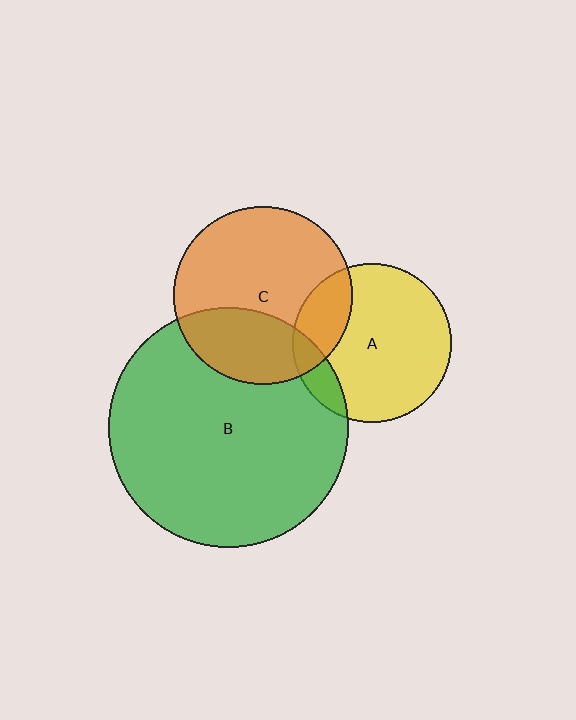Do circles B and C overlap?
Yes.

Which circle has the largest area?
Circle B (green).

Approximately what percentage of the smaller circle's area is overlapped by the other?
Approximately 30%.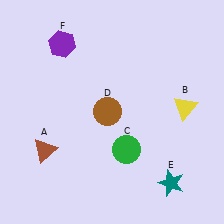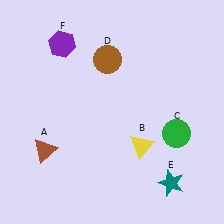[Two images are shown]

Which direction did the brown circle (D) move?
The brown circle (D) moved up.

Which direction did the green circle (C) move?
The green circle (C) moved right.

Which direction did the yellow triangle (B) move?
The yellow triangle (B) moved left.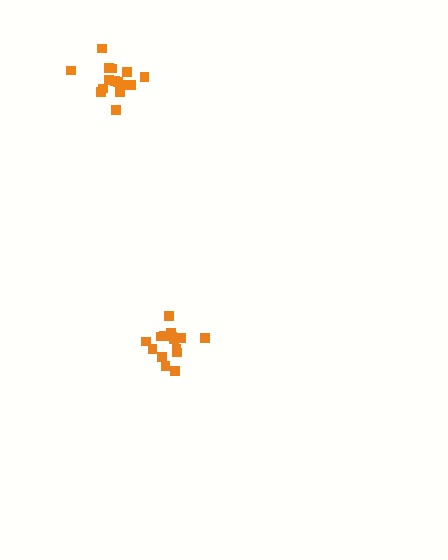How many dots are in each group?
Group 1: 15 dots, Group 2: 15 dots (30 total).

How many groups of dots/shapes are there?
There are 2 groups.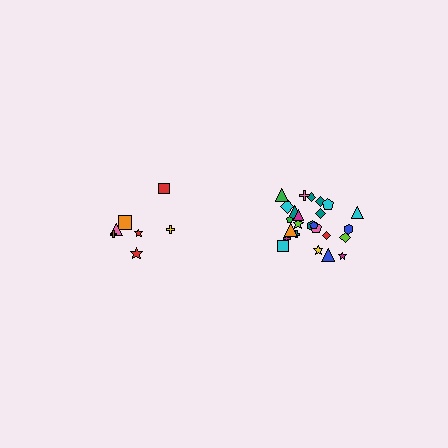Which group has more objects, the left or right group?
The right group.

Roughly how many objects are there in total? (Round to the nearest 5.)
Roughly 30 objects in total.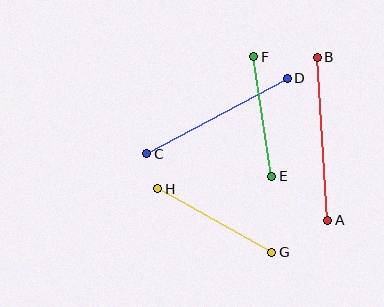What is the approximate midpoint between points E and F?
The midpoint is at approximately (263, 116) pixels.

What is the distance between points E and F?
The distance is approximately 121 pixels.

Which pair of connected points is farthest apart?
Points A and B are farthest apart.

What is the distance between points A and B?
The distance is approximately 163 pixels.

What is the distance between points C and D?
The distance is approximately 159 pixels.